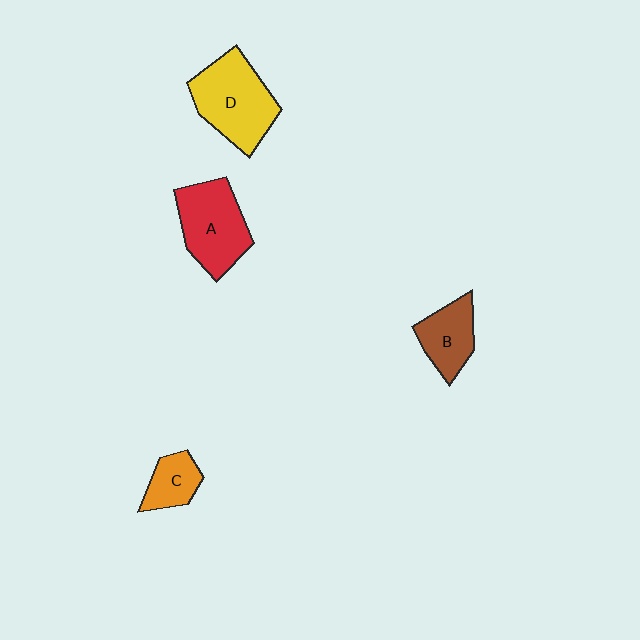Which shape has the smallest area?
Shape C (orange).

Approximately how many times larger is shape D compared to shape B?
Approximately 1.7 times.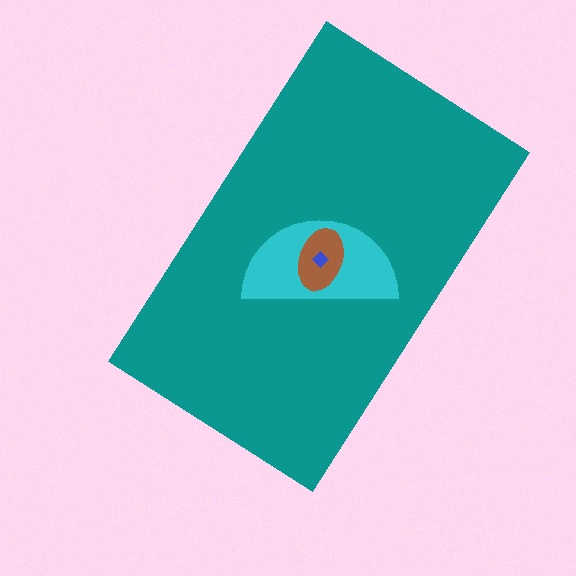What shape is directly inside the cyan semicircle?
The brown ellipse.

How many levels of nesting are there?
4.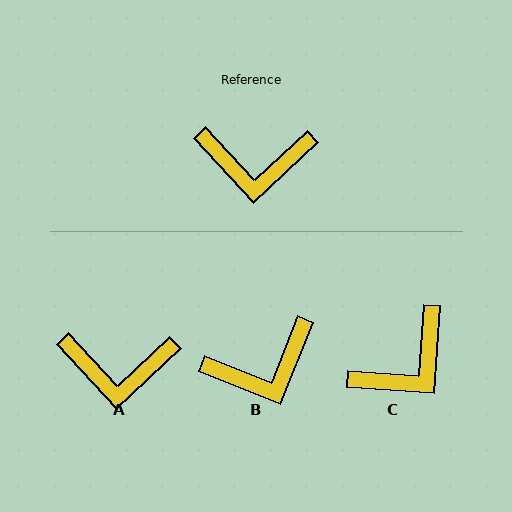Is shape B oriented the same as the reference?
No, it is off by about 25 degrees.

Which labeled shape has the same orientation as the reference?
A.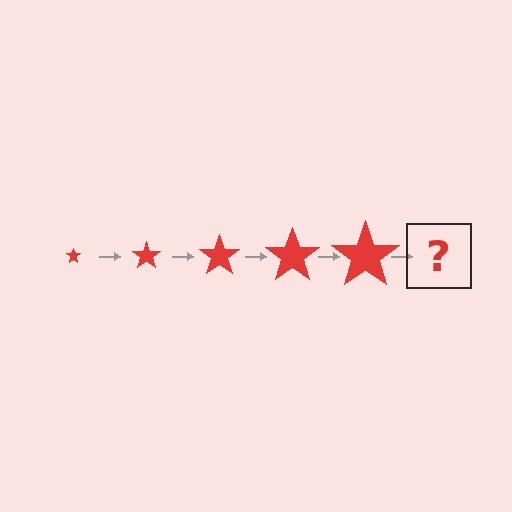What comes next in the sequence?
The next element should be a red star, larger than the previous one.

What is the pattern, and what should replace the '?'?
The pattern is that the star gets progressively larger each step. The '?' should be a red star, larger than the previous one.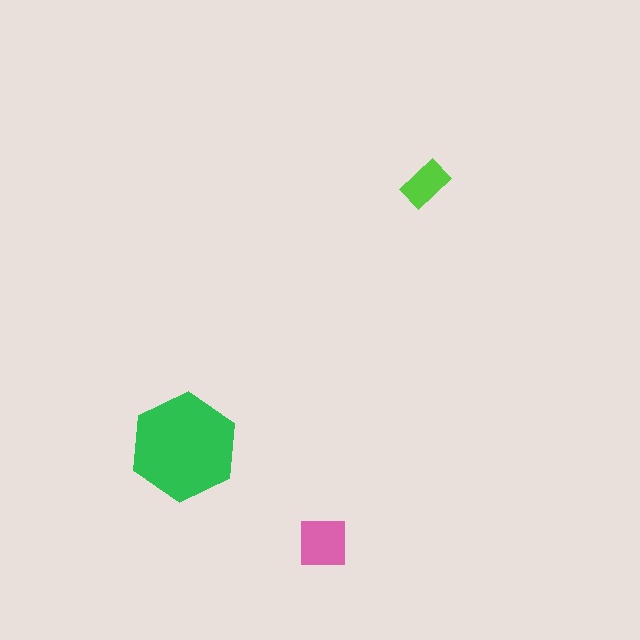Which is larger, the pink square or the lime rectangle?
The pink square.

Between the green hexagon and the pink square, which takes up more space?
The green hexagon.